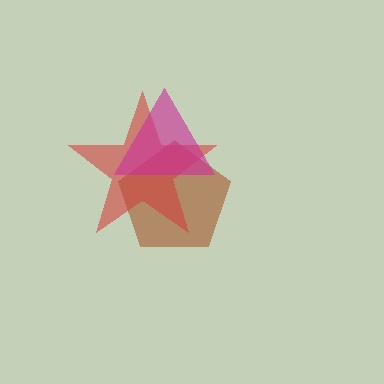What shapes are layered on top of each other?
The layered shapes are: a brown pentagon, a red star, a magenta triangle.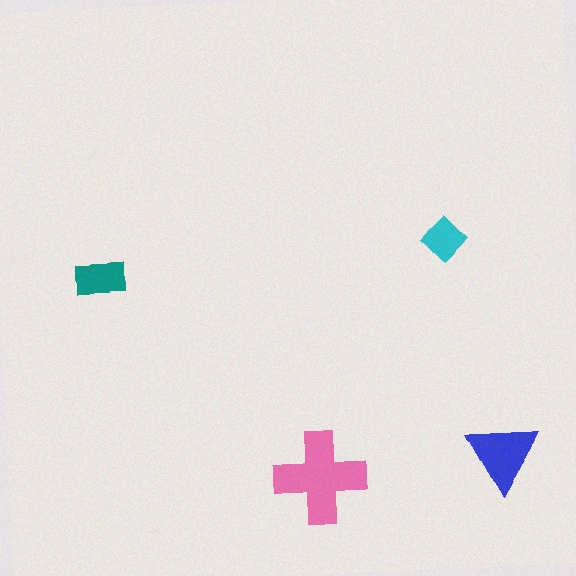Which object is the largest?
The pink cross.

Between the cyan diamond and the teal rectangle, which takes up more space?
The teal rectangle.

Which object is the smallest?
The cyan diamond.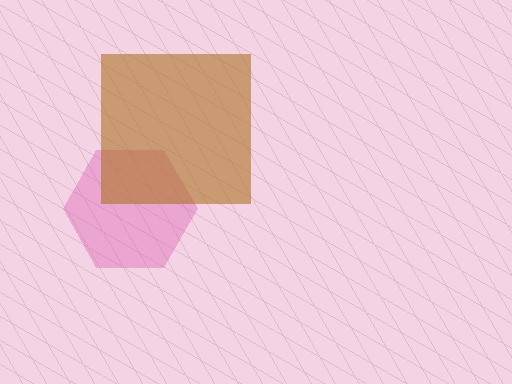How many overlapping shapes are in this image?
There are 2 overlapping shapes in the image.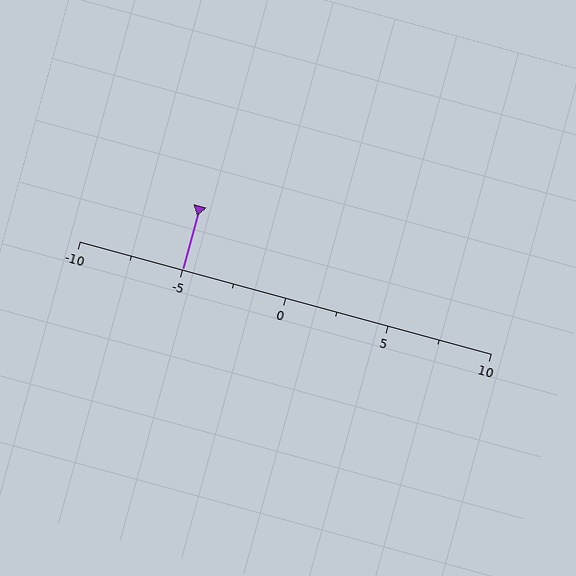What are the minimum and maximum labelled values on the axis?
The axis runs from -10 to 10.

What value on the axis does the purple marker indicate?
The marker indicates approximately -5.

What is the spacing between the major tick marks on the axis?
The major ticks are spaced 5 apart.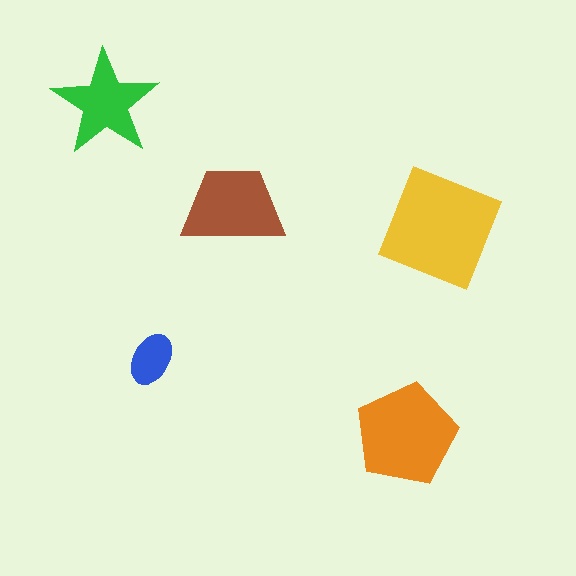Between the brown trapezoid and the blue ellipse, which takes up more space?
The brown trapezoid.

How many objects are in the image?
There are 5 objects in the image.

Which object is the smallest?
The blue ellipse.